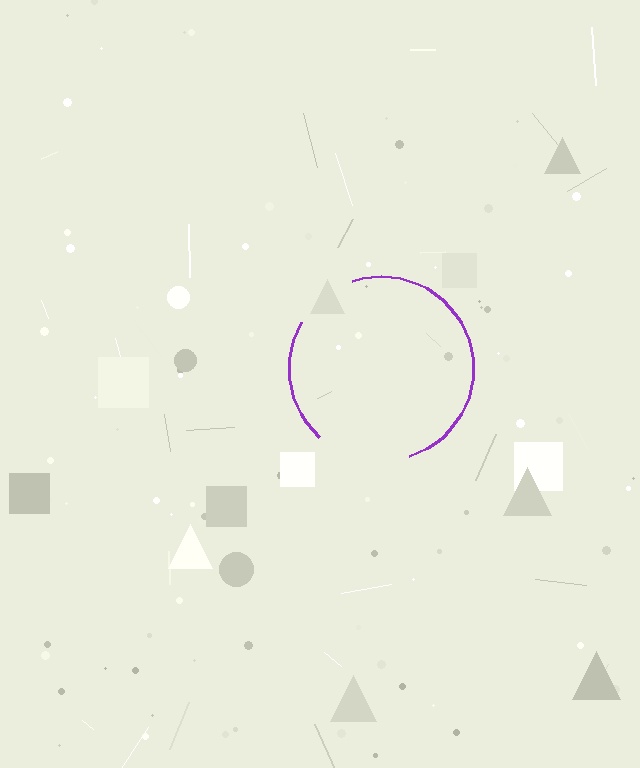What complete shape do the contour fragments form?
The contour fragments form a circle.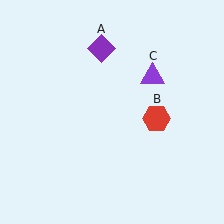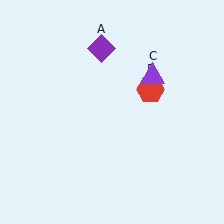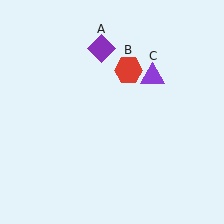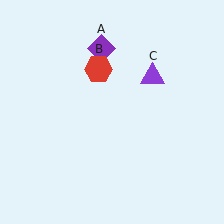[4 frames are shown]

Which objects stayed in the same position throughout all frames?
Purple diamond (object A) and purple triangle (object C) remained stationary.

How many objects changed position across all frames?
1 object changed position: red hexagon (object B).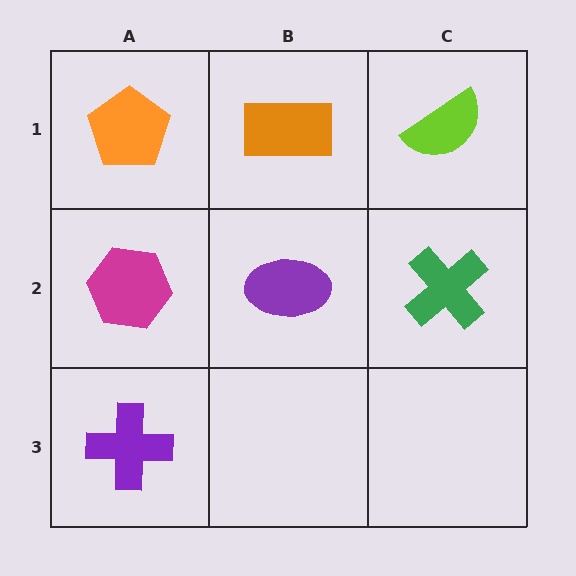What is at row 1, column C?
A lime semicircle.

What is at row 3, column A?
A purple cross.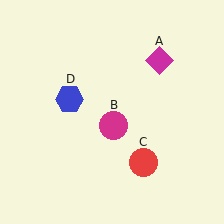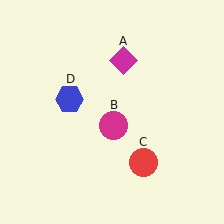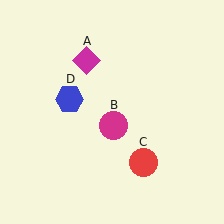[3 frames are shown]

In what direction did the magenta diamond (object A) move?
The magenta diamond (object A) moved left.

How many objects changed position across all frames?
1 object changed position: magenta diamond (object A).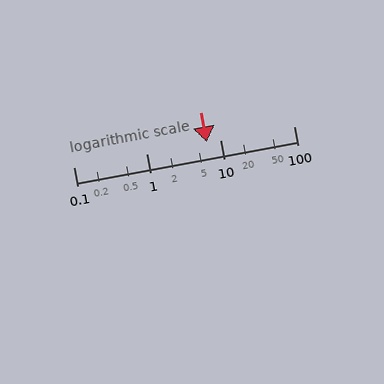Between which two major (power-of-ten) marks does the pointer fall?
The pointer is between 1 and 10.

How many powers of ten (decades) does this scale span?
The scale spans 3 decades, from 0.1 to 100.